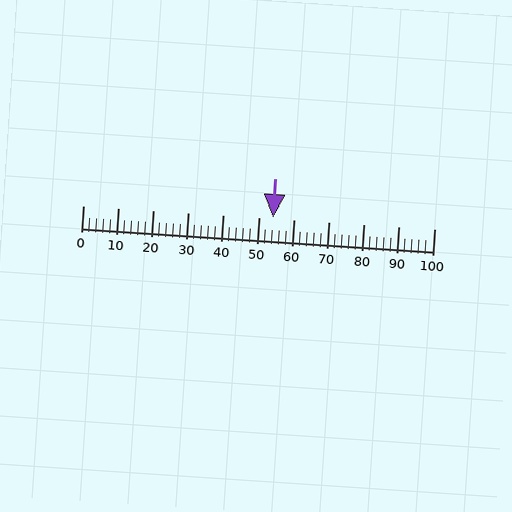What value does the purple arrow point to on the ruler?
The purple arrow points to approximately 54.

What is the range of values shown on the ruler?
The ruler shows values from 0 to 100.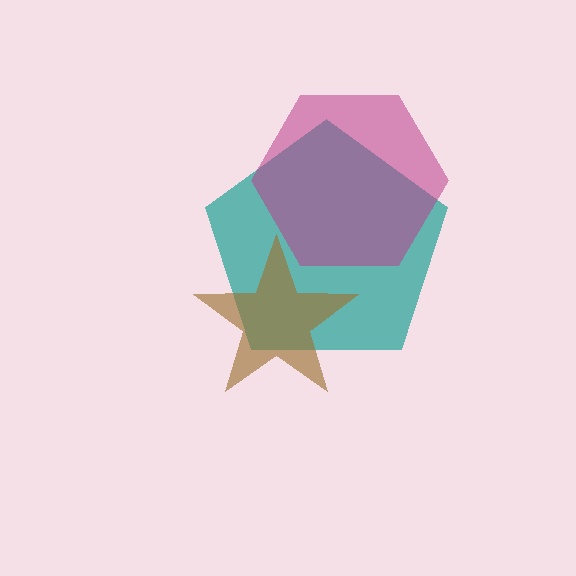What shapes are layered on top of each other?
The layered shapes are: a teal pentagon, a magenta hexagon, a brown star.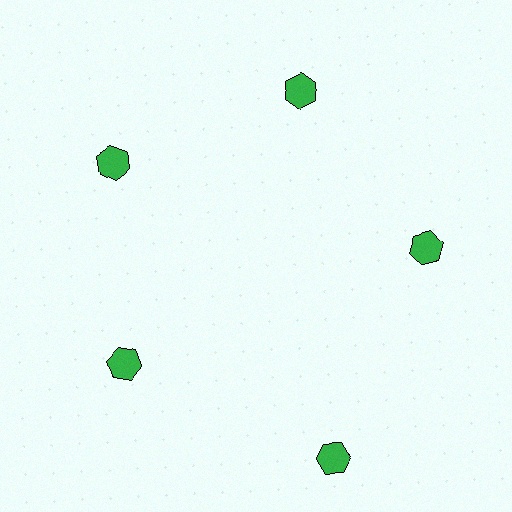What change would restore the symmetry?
The symmetry would be restored by moving it inward, back onto the ring so that all 5 hexagons sit at equal angles and equal distance from the center.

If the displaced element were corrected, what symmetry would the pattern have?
It would have 5-fold rotational symmetry — the pattern would map onto itself every 72 degrees.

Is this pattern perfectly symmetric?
No. The 5 green hexagons are arranged in a ring, but one element near the 5 o'clock position is pushed outward from the center, breaking the 5-fold rotational symmetry.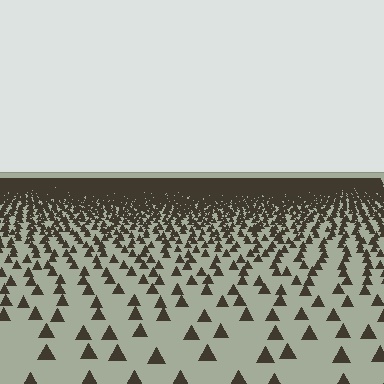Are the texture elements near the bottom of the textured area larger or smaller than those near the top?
Larger. Near the bottom, elements are closer to the viewer and appear at a bigger on-screen size.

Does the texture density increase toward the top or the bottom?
Density increases toward the top.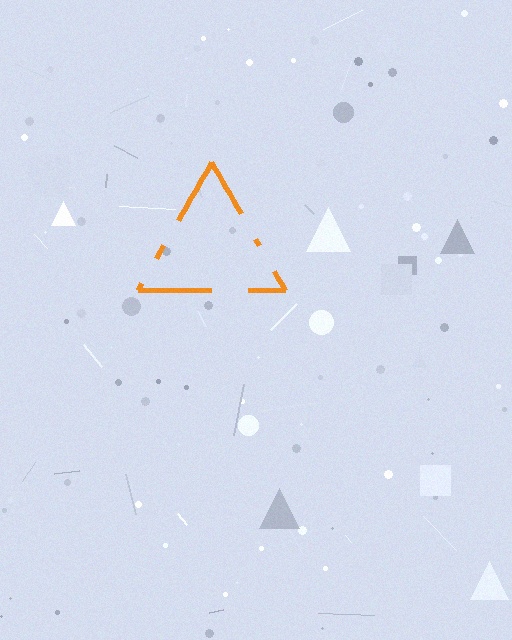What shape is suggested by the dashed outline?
The dashed outline suggests a triangle.